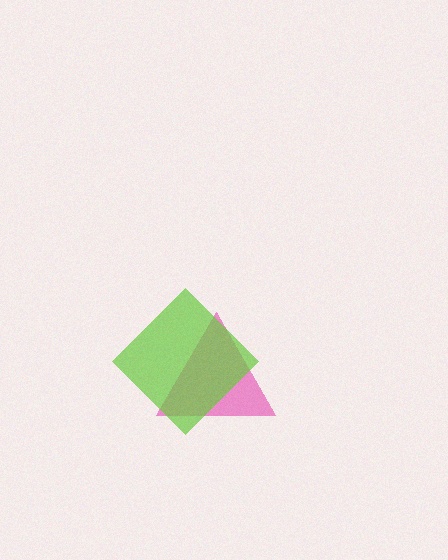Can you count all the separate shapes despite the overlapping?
Yes, there are 2 separate shapes.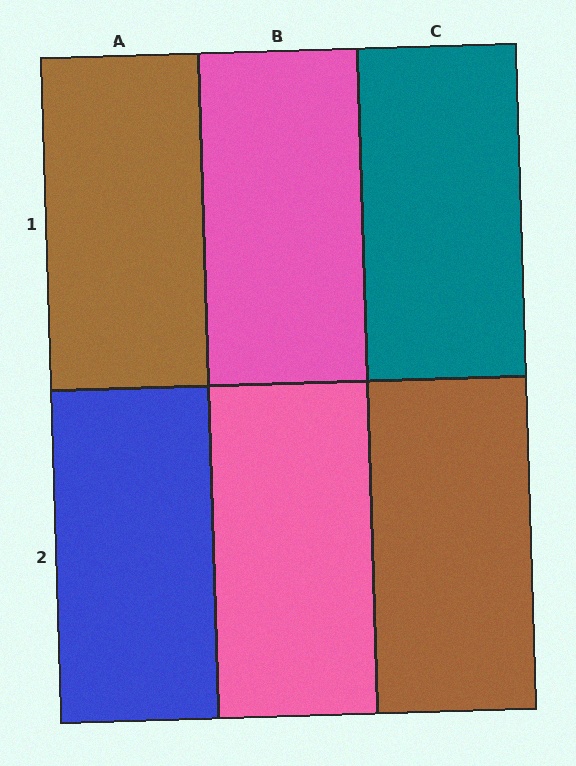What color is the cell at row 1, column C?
Teal.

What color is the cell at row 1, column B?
Pink.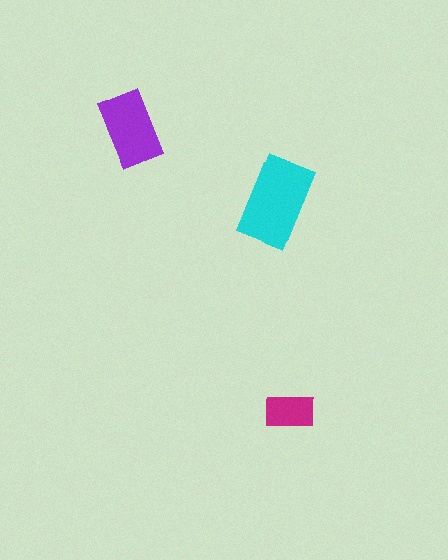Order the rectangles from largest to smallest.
the cyan one, the purple one, the magenta one.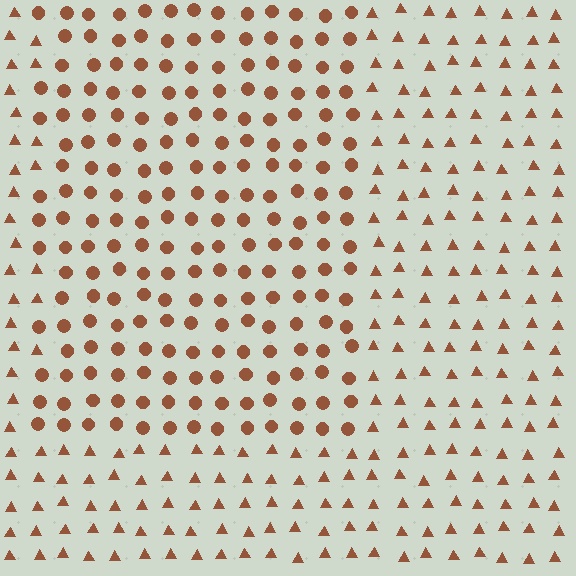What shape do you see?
I see a rectangle.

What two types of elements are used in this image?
The image uses circles inside the rectangle region and triangles outside it.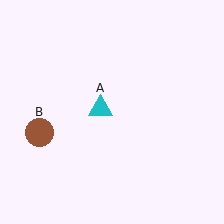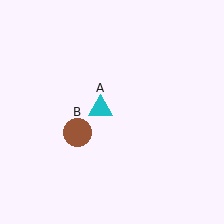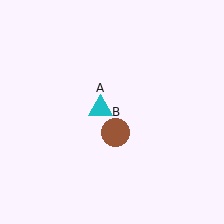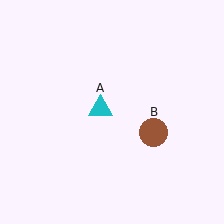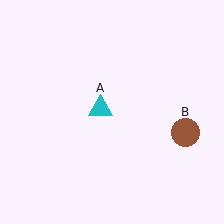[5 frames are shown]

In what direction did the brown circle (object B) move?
The brown circle (object B) moved right.